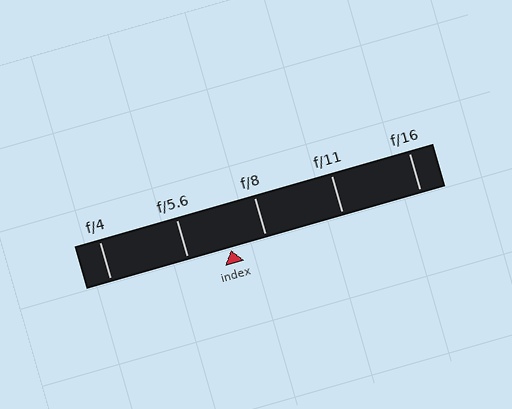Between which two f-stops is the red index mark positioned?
The index mark is between f/5.6 and f/8.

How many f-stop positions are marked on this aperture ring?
There are 5 f-stop positions marked.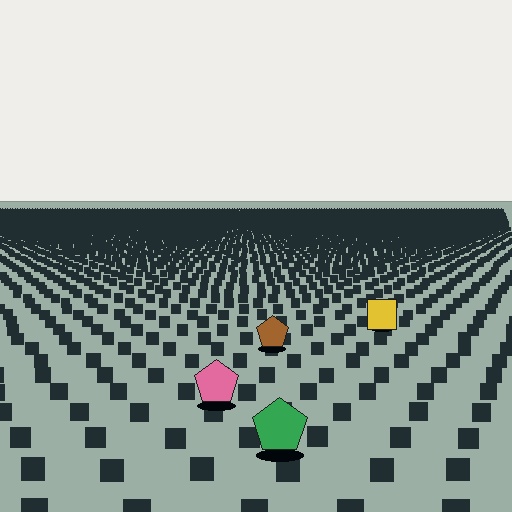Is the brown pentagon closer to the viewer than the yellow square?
Yes. The brown pentagon is closer — you can tell from the texture gradient: the ground texture is coarser near it.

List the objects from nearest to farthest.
From nearest to farthest: the green pentagon, the pink pentagon, the brown pentagon, the yellow square.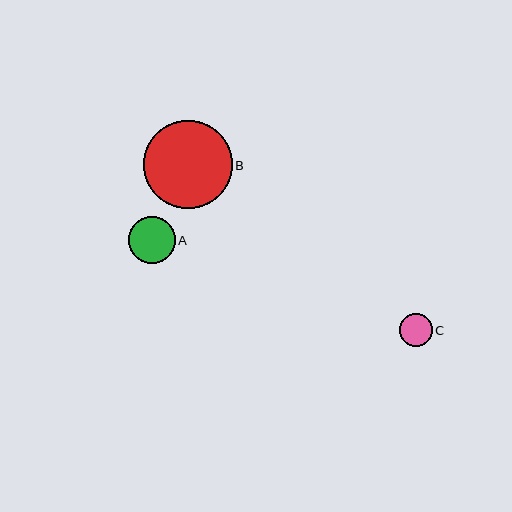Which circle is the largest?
Circle B is the largest with a size of approximately 89 pixels.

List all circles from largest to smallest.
From largest to smallest: B, A, C.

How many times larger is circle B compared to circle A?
Circle B is approximately 1.9 times the size of circle A.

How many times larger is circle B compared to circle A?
Circle B is approximately 1.9 times the size of circle A.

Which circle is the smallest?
Circle C is the smallest with a size of approximately 33 pixels.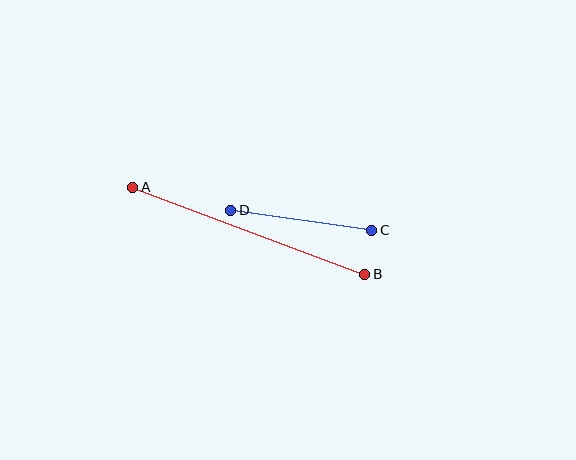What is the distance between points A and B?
The distance is approximately 248 pixels.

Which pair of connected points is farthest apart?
Points A and B are farthest apart.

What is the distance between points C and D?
The distance is approximately 142 pixels.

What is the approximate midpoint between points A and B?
The midpoint is at approximately (249, 231) pixels.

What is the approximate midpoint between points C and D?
The midpoint is at approximately (301, 220) pixels.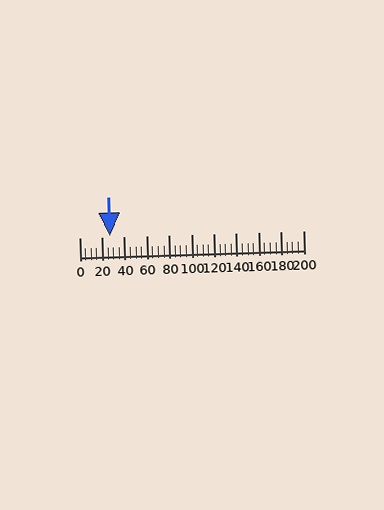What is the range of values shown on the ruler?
The ruler shows values from 0 to 200.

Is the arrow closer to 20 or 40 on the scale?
The arrow is closer to 20.